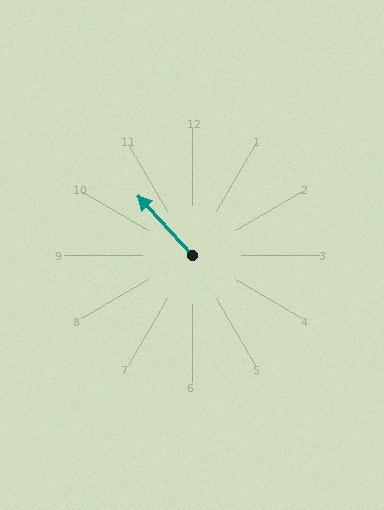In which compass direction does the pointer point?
Northwest.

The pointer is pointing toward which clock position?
Roughly 11 o'clock.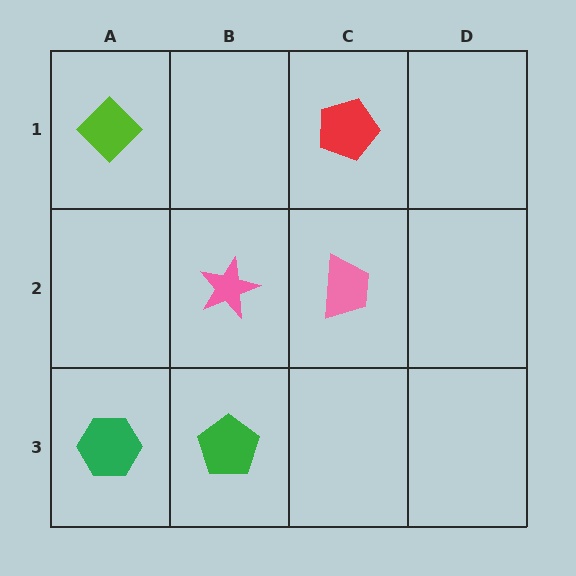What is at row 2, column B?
A pink star.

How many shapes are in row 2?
2 shapes.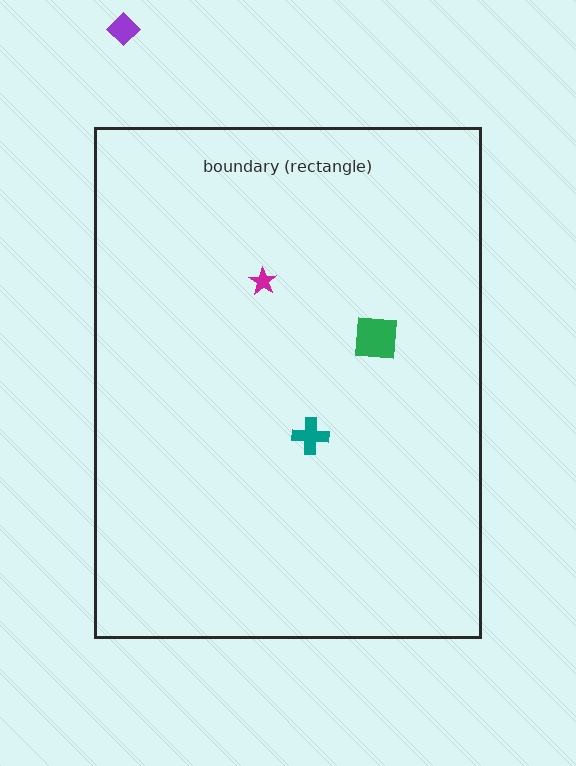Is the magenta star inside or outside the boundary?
Inside.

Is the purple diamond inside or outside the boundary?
Outside.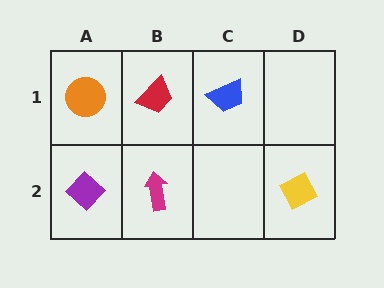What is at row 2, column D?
A yellow diamond.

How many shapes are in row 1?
3 shapes.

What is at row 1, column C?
A blue trapezoid.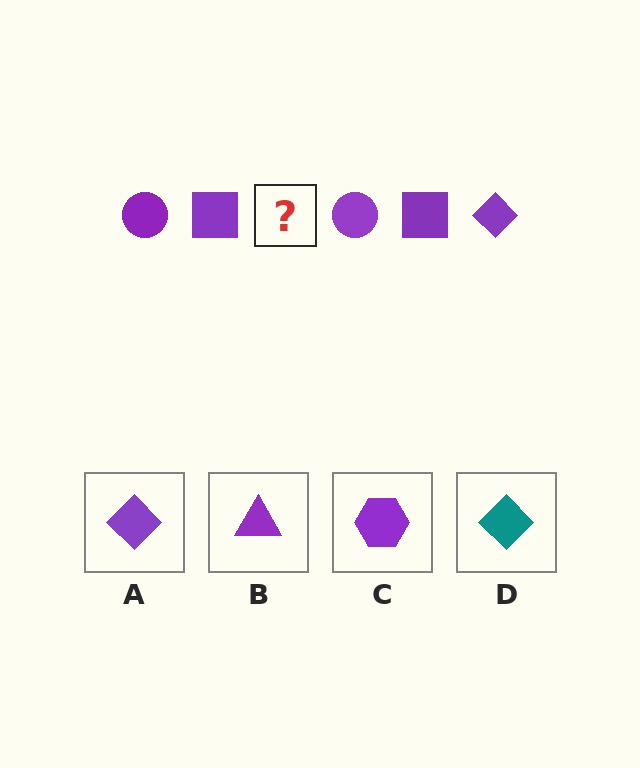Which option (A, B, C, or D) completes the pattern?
A.